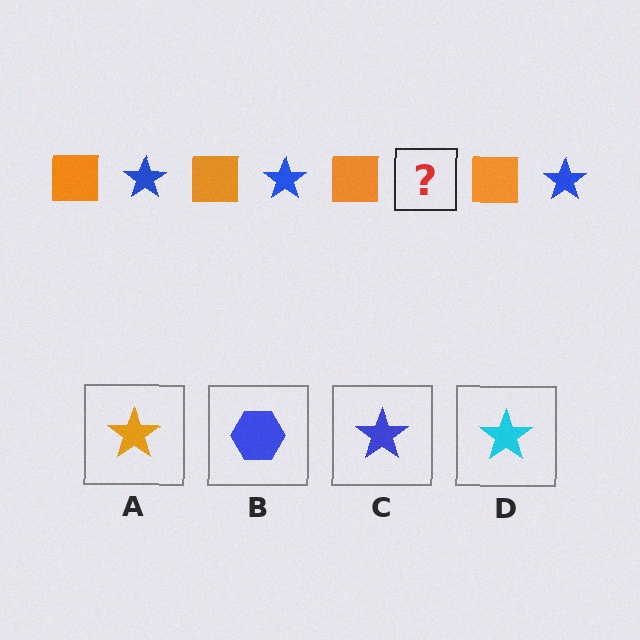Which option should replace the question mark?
Option C.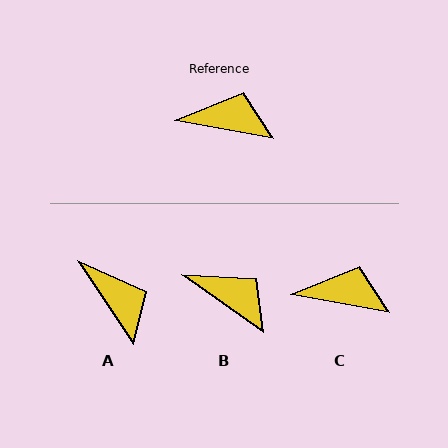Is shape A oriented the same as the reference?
No, it is off by about 46 degrees.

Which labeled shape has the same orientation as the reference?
C.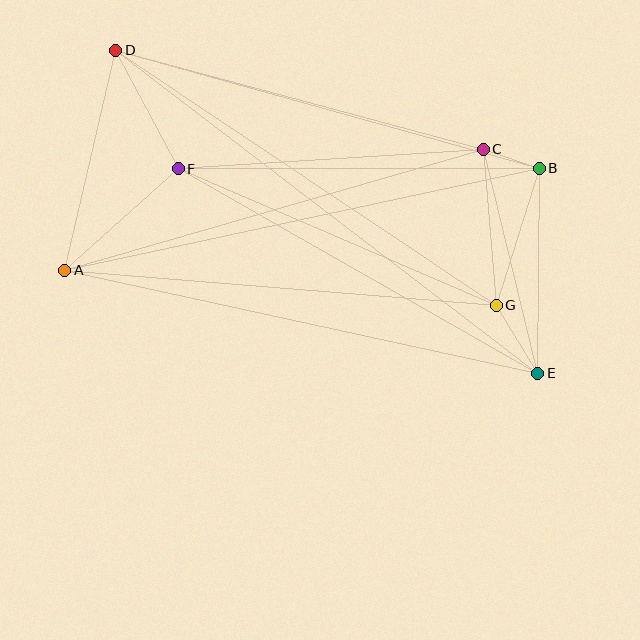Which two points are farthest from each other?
Points D and E are farthest from each other.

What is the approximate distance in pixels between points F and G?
The distance between F and G is approximately 346 pixels.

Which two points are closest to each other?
Points B and C are closest to each other.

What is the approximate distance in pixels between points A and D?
The distance between A and D is approximately 226 pixels.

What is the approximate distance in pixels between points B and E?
The distance between B and E is approximately 205 pixels.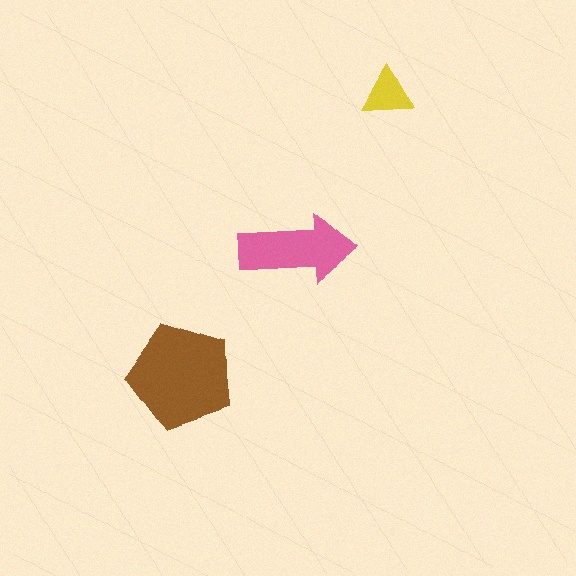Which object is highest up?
The yellow triangle is topmost.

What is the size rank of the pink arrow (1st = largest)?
2nd.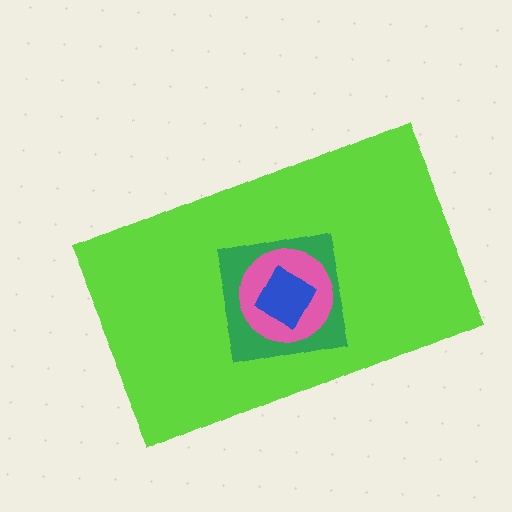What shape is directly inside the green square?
The pink circle.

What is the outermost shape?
The lime rectangle.